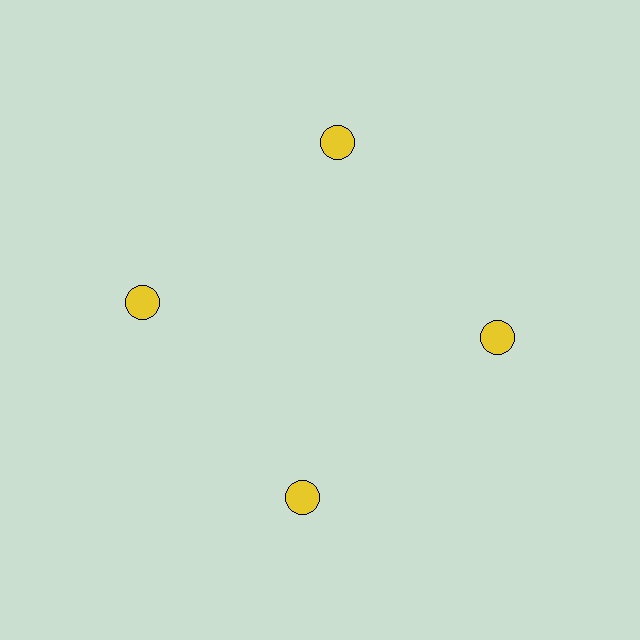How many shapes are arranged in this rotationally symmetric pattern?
There are 4 shapes, arranged in 4 groups of 1.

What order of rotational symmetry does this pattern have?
This pattern has 4-fold rotational symmetry.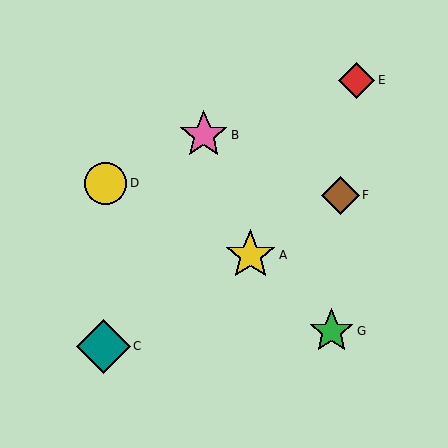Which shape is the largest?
The teal diamond (labeled C) is the largest.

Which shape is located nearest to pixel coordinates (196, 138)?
The pink star (labeled B) at (204, 135) is nearest to that location.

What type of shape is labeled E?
Shape E is a red diamond.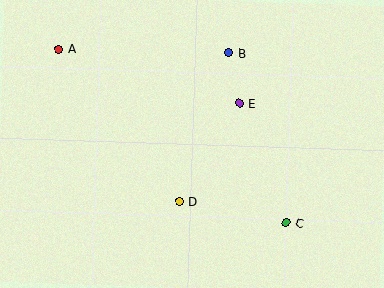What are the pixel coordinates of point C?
Point C is at (286, 223).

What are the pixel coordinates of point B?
Point B is at (229, 53).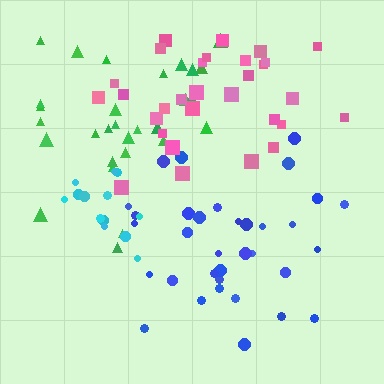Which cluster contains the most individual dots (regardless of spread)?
Blue (35).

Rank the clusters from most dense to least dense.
cyan, pink, blue, green.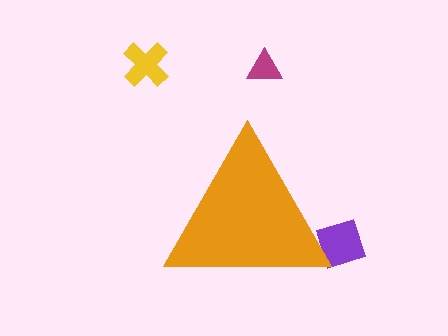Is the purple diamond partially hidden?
Yes, the purple diamond is partially hidden behind the orange triangle.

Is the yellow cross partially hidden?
No, the yellow cross is fully visible.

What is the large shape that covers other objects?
An orange triangle.